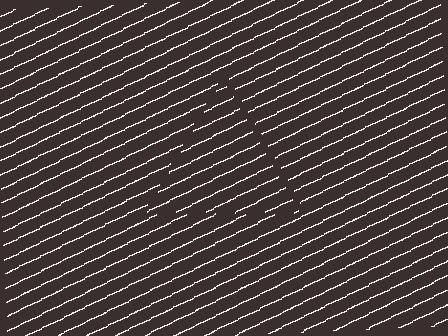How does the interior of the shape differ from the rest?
The interior of the shape contains the same grating, shifted by half a period — the contour is defined by the phase discontinuity where line-ends from the inner and outer gratings abut.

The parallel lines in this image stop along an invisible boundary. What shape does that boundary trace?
An illusory triangle. The interior of the shape contains the same grating, shifted by half a period — the contour is defined by the phase discontinuity where line-ends from the inner and outer gratings abut.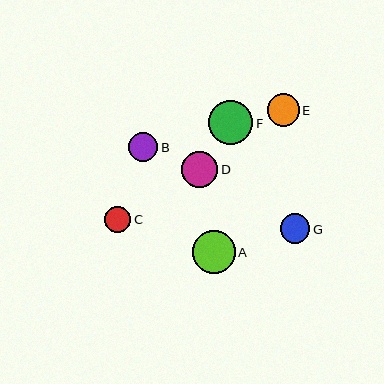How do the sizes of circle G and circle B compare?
Circle G and circle B are approximately the same size.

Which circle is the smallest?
Circle C is the smallest with a size of approximately 26 pixels.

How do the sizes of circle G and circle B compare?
Circle G and circle B are approximately the same size.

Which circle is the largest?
Circle F is the largest with a size of approximately 44 pixels.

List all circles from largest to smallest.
From largest to smallest: F, A, D, E, G, B, C.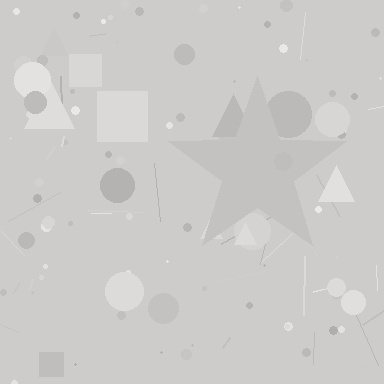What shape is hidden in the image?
A star is hidden in the image.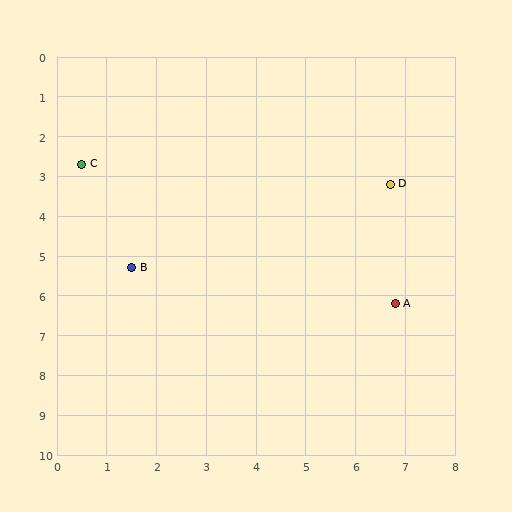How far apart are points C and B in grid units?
Points C and B are about 2.8 grid units apart.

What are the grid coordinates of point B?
Point B is at approximately (1.5, 5.3).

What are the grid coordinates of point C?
Point C is at approximately (0.5, 2.7).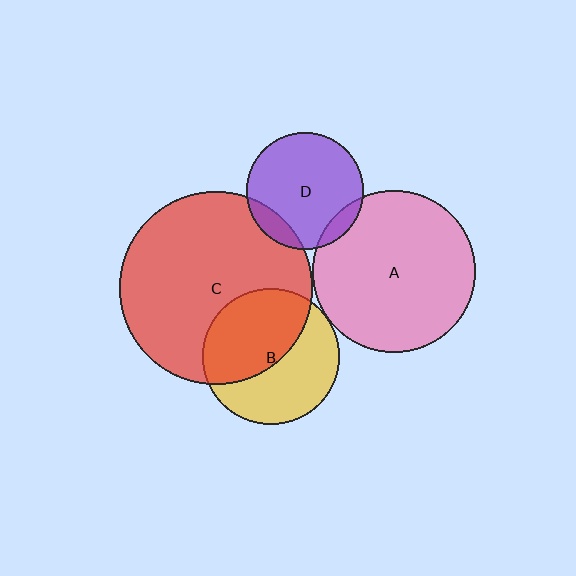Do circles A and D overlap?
Yes.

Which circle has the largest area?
Circle C (red).